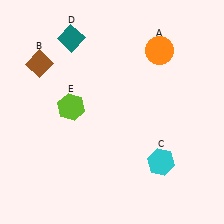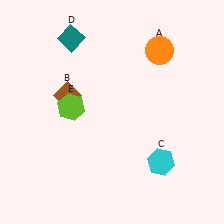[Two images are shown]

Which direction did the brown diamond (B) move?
The brown diamond (B) moved down.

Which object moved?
The brown diamond (B) moved down.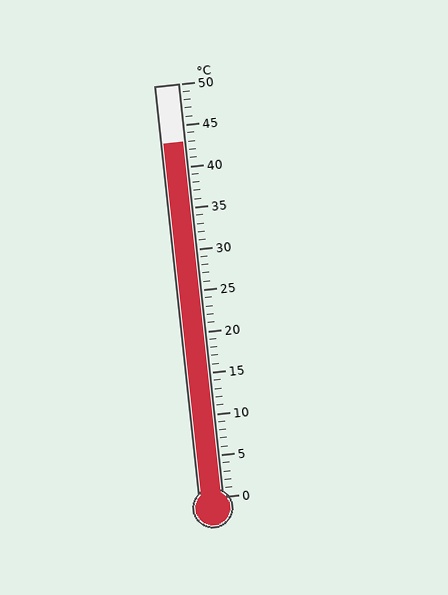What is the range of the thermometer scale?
The thermometer scale ranges from 0°C to 50°C.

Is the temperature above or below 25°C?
The temperature is above 25°C.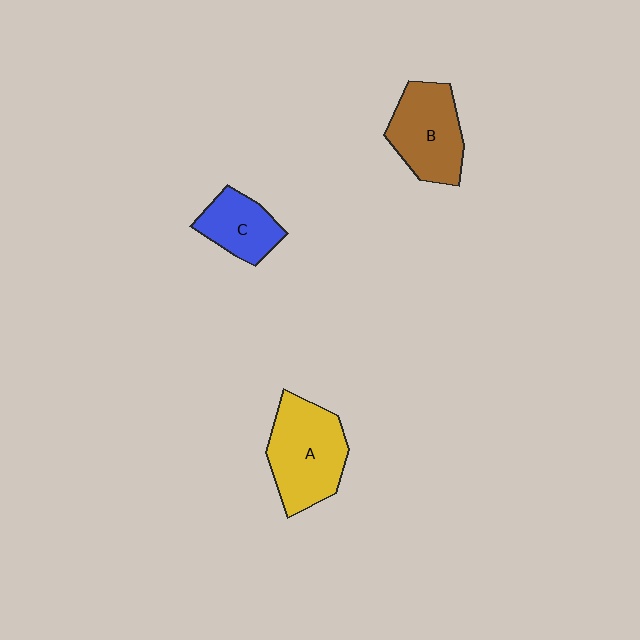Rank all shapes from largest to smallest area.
From largest to smallest: A (yellow), B (brown), C (blue).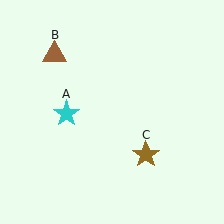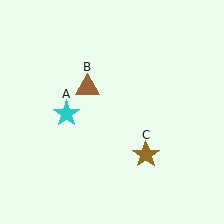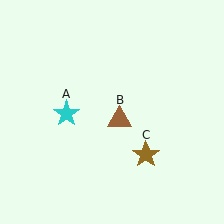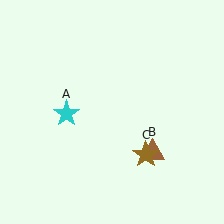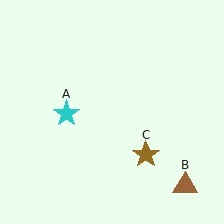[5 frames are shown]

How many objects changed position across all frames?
1 object changed position: brown triangle (object B).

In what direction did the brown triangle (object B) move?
The brown triangle (object B) moved down and to the right.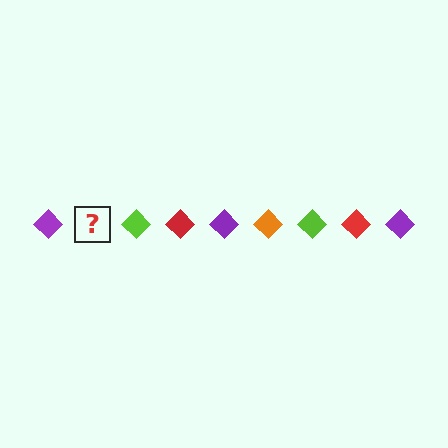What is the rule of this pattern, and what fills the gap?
The rule is that the pattern cycles through purple, orange, lime, red diamonds. The gap should be filled with an orange diamond.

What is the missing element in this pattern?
The missing element is an orange diamond.